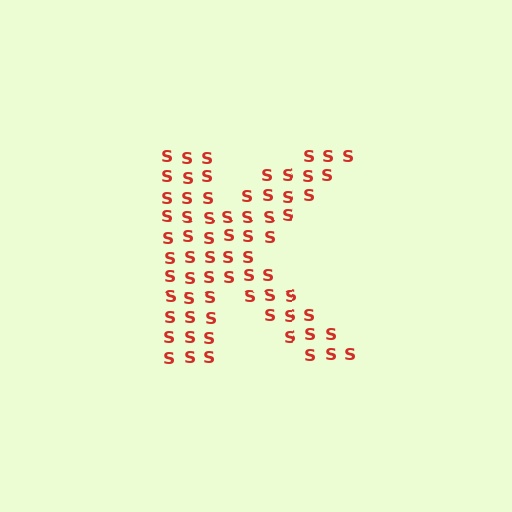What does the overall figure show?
The overall figure shows the letter K.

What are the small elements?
The small elements are letter S's.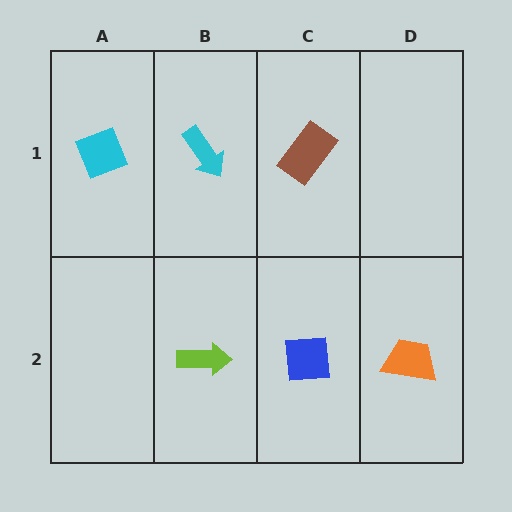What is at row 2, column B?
A lime arrow.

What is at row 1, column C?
A brown rectangle.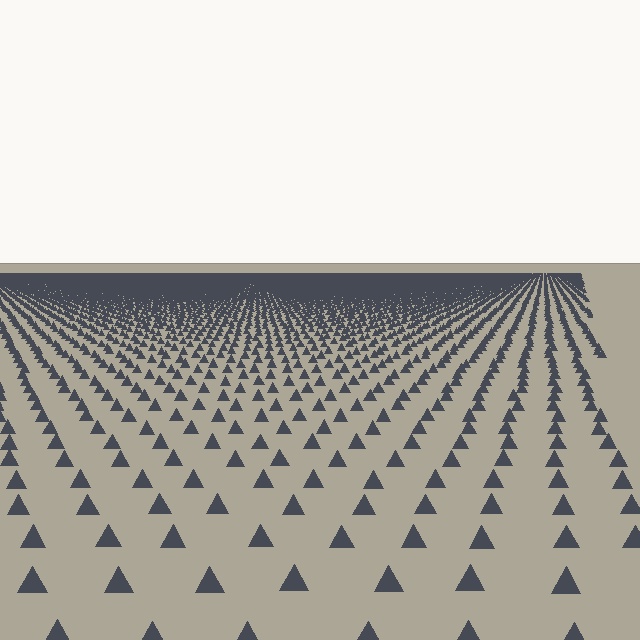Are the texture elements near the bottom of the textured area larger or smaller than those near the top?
Larger. Near the bottom, elements are closer to the viewer and appear at a bigger on-screen size.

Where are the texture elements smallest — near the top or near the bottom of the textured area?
Near the top.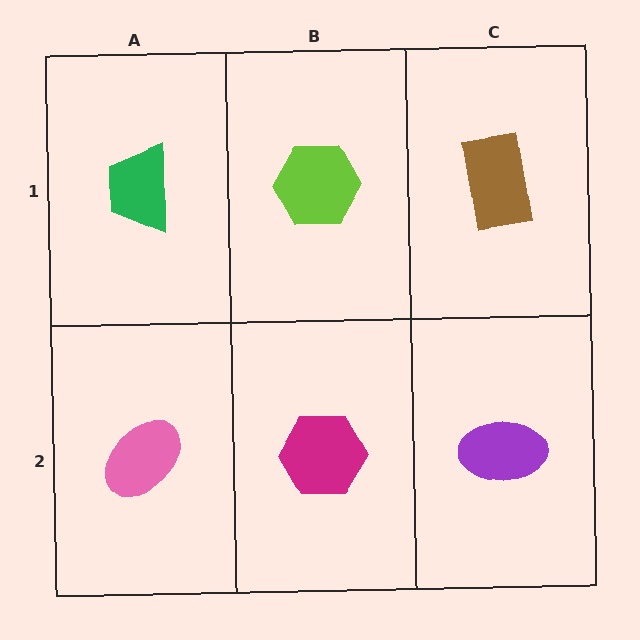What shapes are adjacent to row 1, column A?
A pink ellipse (row 2, column A), a lime hexagon (row 1, column B).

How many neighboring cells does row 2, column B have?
3.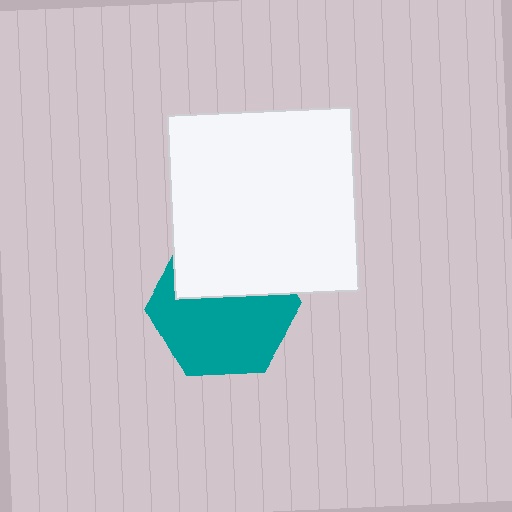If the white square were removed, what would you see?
You would see the complete teal hexagon.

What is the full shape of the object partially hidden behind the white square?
The partially hidden object is a teal hexagon.